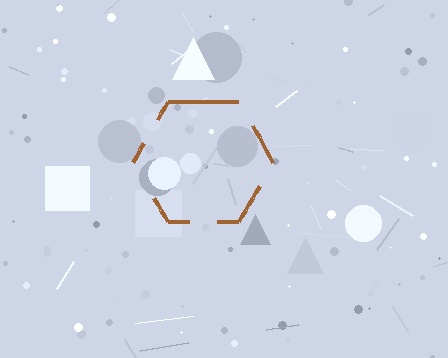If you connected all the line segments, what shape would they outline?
They would outline a hexagon.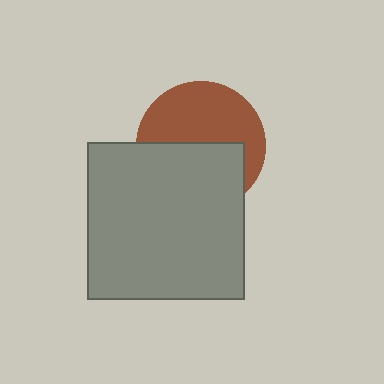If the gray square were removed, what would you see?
You would see the complete brown circle.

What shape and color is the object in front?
The object in front is a gray square.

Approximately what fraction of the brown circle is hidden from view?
Roughly 49% of the brown circle is hidden behind the gray square.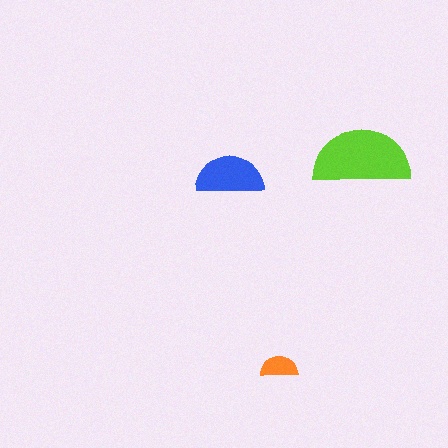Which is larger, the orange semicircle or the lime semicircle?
The lime one.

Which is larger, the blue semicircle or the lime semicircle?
The lime one.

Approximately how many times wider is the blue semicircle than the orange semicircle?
About 2 times wider.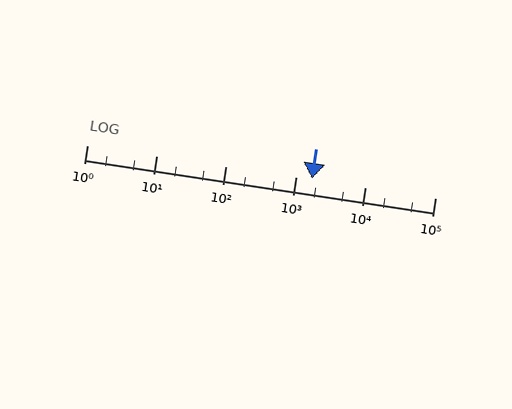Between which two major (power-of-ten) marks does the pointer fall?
The pointer is between 1000 and 10000.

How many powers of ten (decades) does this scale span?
The scale spans 5 decades, from 1 to 100000.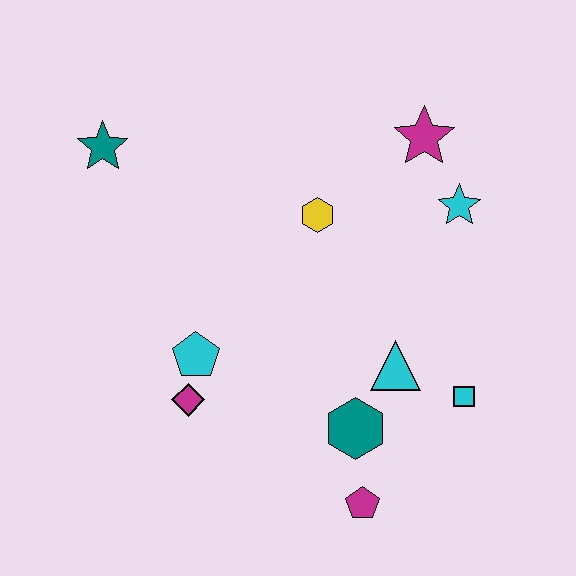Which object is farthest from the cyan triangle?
The teal star is farthest from the cyan triangle.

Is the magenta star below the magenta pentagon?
No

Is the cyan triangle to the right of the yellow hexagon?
Yes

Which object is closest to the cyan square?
The cyan triangle is closest to the cyan square.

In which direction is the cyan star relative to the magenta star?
The cyan star is below the magenta star.